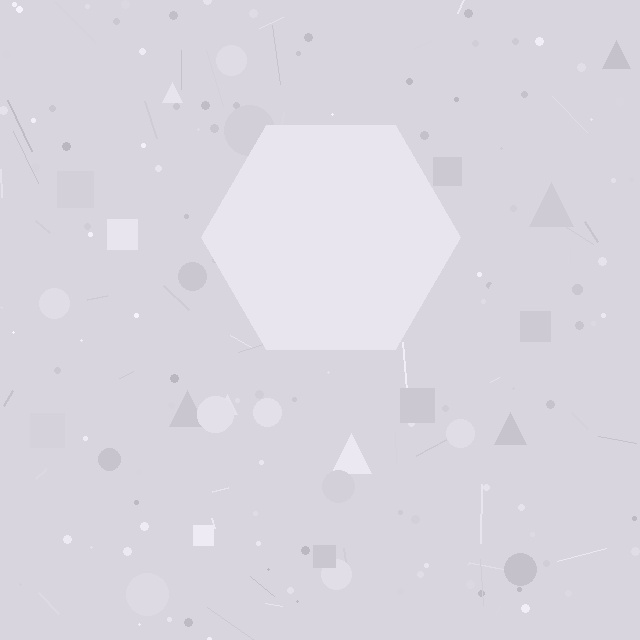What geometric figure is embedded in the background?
A hexagon is embedded in the background.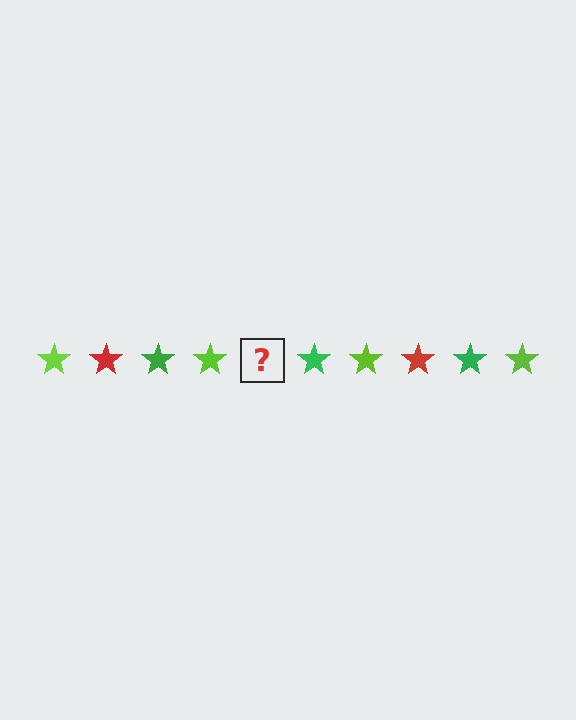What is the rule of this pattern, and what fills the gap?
The rule is that the pattern cycles through lime, red, green stars. The gap should be filled with a red star.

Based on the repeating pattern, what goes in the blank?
The blank should be a red star.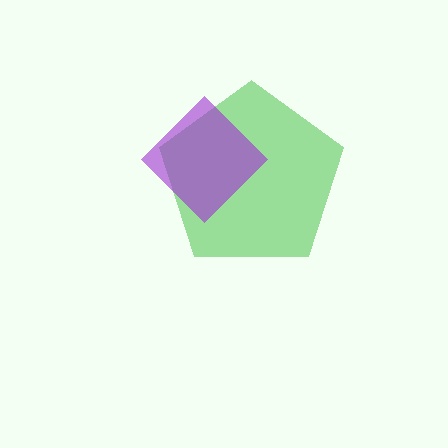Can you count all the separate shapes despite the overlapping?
Yes, there are 2 separate shapes.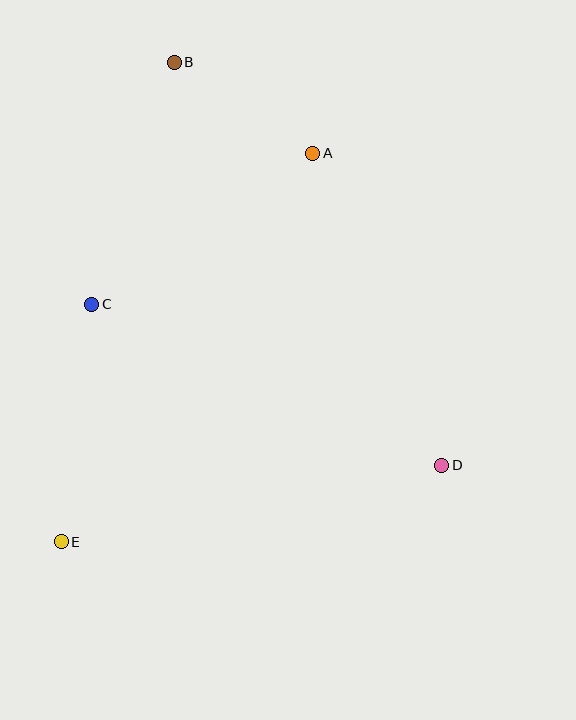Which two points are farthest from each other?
Points B and E are farthest from each other.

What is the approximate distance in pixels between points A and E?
The distance between A and E is approximately 463 pixels.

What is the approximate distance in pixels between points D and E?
The distance between D and E is approximately 388 pixels.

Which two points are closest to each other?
Points A and B are closest to each other.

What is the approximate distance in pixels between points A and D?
The distance between A and D is approximately 338 pixels.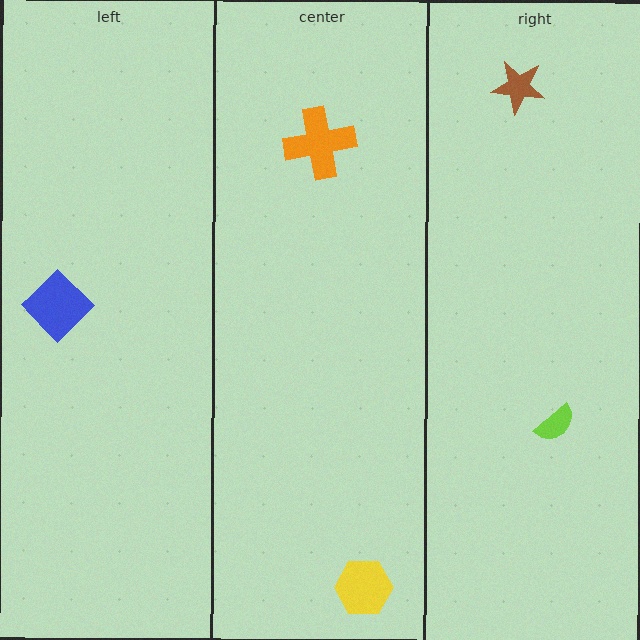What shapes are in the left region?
The blue diamond.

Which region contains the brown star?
The right region.